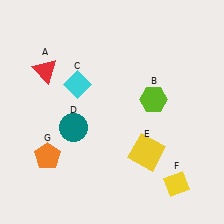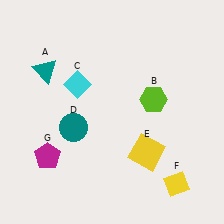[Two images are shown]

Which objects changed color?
A changed from red to teal. G changed from orange to magenta.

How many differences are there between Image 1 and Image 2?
There are 2 differences between the two images.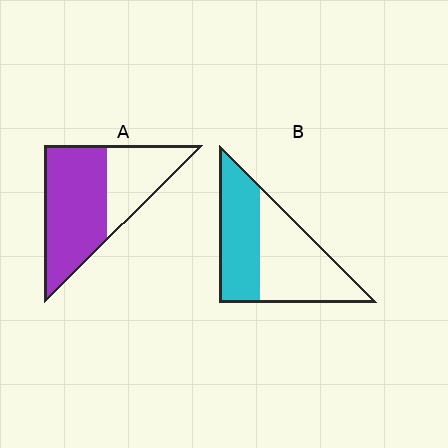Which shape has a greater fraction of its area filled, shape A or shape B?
Shape A.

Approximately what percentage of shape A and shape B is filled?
A is approximately 65% and B is approximately 45%.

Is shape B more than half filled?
No.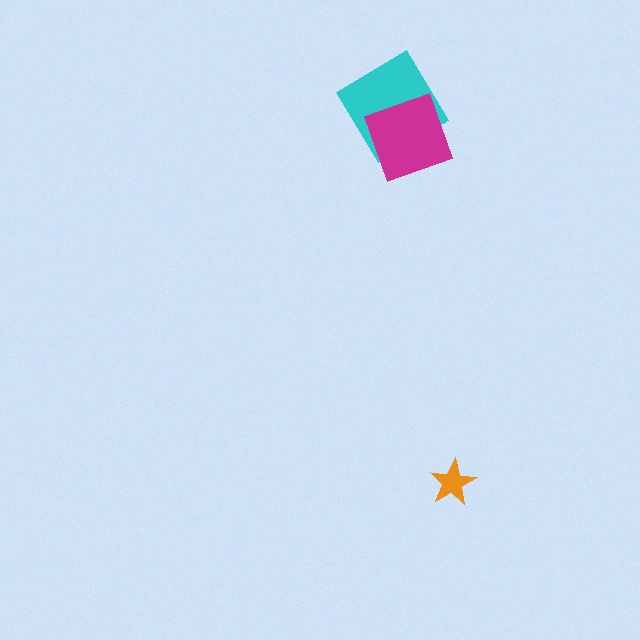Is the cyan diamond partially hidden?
Yes, it is partially covered by another shape.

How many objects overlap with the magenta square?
1 object overlaps with the magenta square.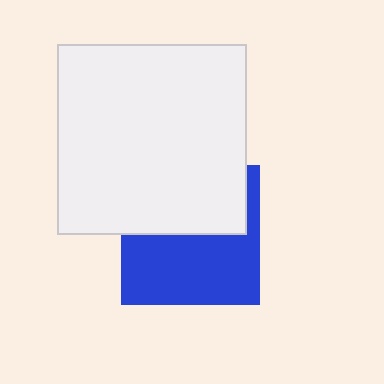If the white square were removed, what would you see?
You would see the complete blue square.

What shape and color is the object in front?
The object in front is a white square.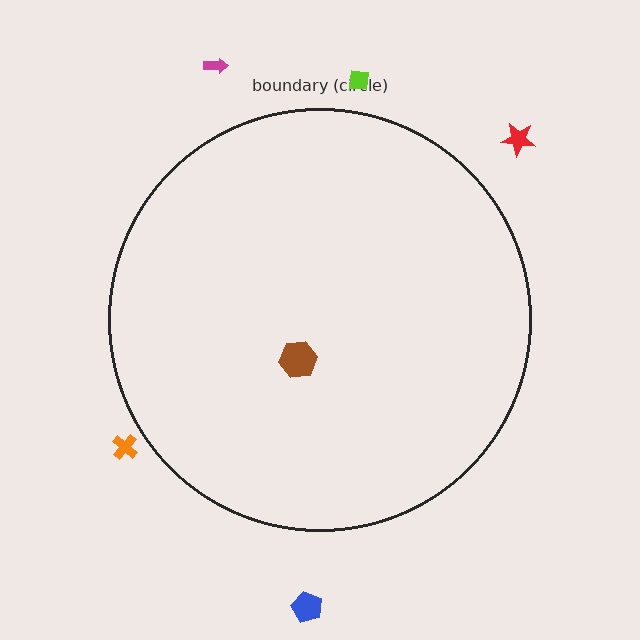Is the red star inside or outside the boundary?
Outside.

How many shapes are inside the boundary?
1 inside, 5 outside.